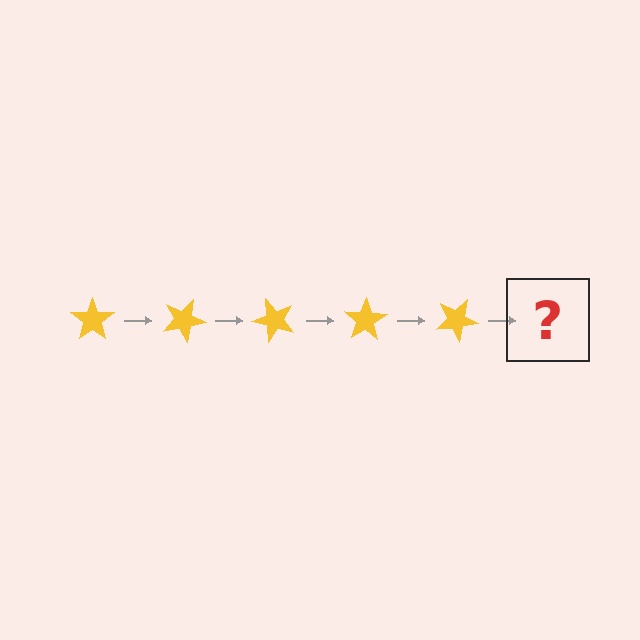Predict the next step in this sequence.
The next step is a yellow star rotated 125 degrees.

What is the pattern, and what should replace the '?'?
The pattern is that the star rotates 25 degrees each step. The '?' should be a yellow star rotated 125 degrees.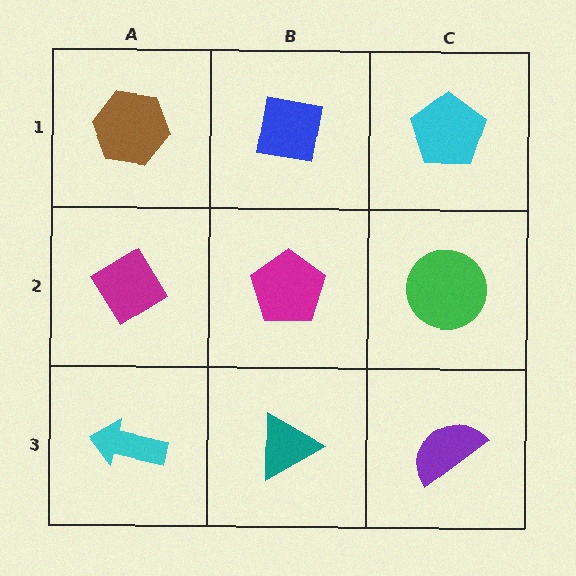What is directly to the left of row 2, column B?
A magenta diamond.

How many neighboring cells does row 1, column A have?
2.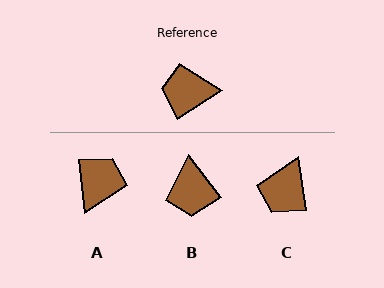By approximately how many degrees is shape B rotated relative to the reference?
Approximately 94 degrees counter-clockwise.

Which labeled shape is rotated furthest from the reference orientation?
A, about 116 degrees away.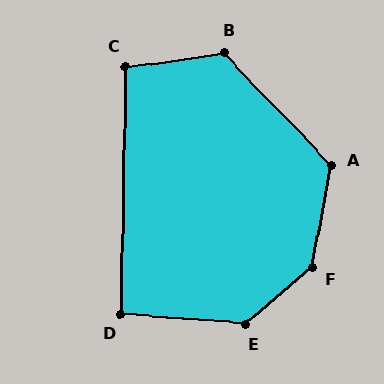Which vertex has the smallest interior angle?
D, at approximately 93 degrees.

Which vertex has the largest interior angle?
F, at approximately 141 degrees.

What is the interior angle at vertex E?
Approximately 136 degrees (obtuse).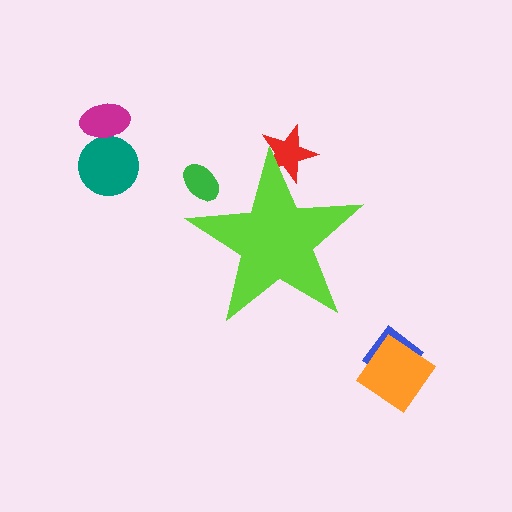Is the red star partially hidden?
Yes, the red star is partially hidden behind the lime star.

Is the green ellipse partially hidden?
Yes, the green ellipse is partially hidden behind the lime star.